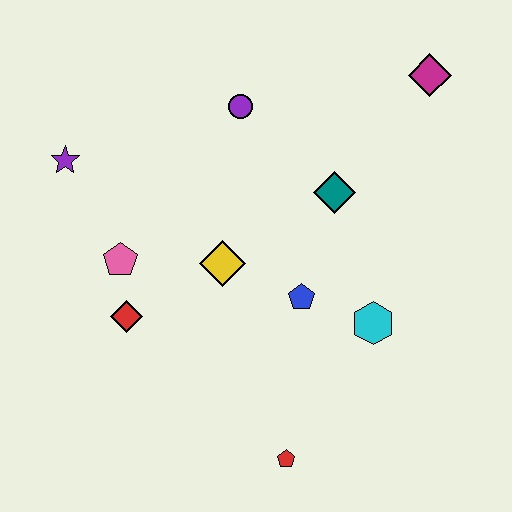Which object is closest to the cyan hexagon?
The blue pentagon is closest to the cyan hexagon.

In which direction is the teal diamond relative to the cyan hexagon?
The teal diamond is above the cyan hexagon.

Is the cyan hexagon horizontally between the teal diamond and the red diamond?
No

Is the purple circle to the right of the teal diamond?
No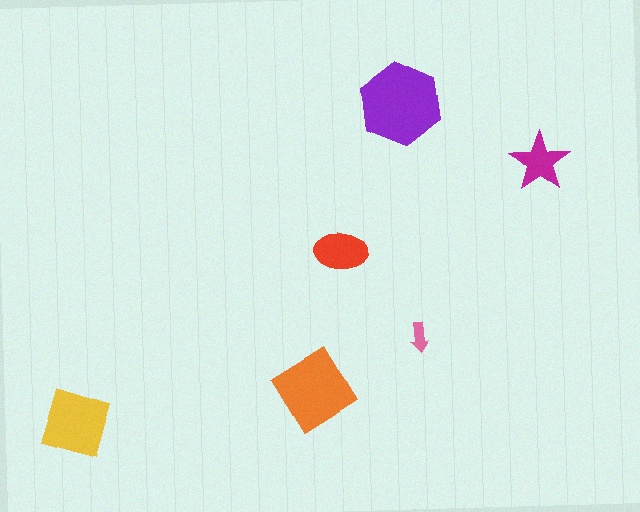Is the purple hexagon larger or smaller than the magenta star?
Larger.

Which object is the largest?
The purple hexagon.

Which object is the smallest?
The pink arrow.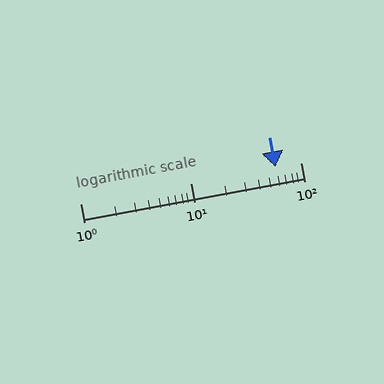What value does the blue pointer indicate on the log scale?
The pointer indicates approximately 59.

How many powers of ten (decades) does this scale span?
The scale spans 2 decades, from 1 to 100.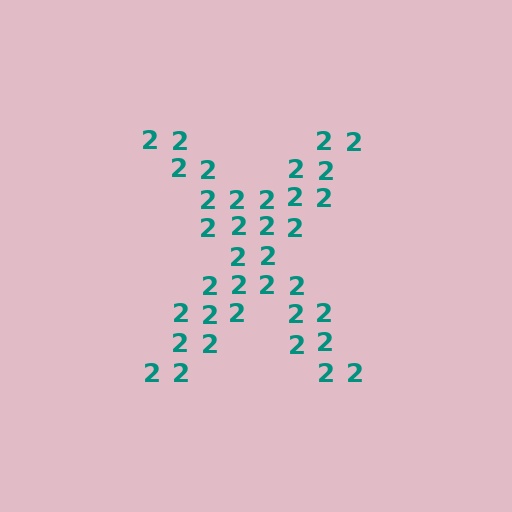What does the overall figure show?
The overall figure shows the letter X.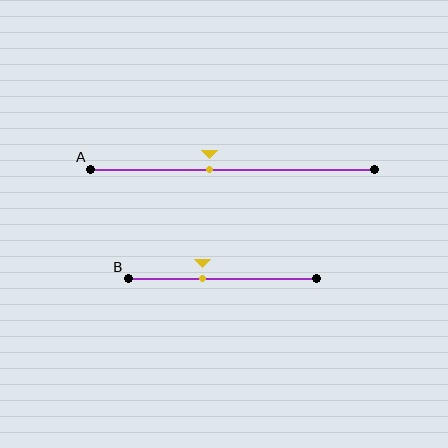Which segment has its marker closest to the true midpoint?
Segment A has its marker closest to the true midpoint.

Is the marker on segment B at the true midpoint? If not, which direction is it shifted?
No, the marker on segment B is shifted to the left by about 11% of the segment length.